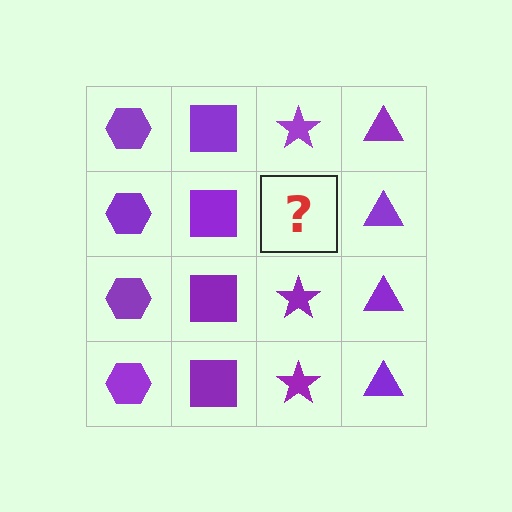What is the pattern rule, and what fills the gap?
The rule is that each column has a consistent shape. The gap should be filled with a purple star.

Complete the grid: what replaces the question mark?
The question mark should be replaced with a purple star.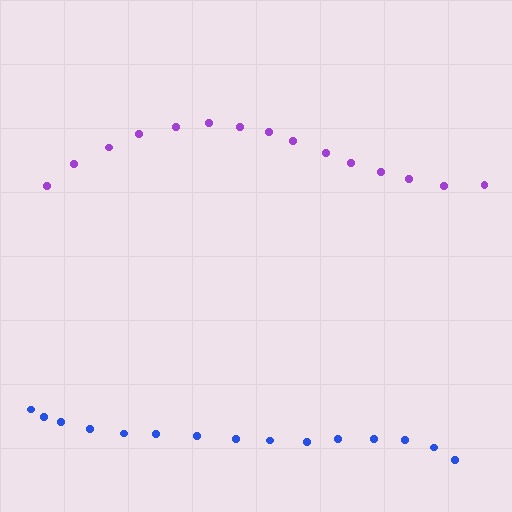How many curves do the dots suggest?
There are 2 distinct paths.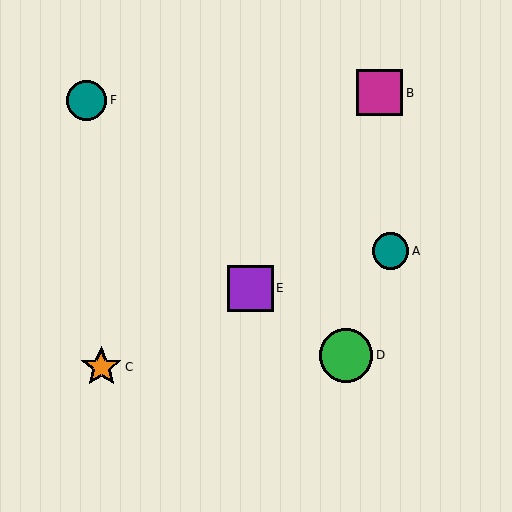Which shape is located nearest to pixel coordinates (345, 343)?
The green circle (labeled D) at (346, 356) is nearest to that location.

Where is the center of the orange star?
The center of the orange star is at (101, 367).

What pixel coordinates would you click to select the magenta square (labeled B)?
Click at (380, 93) to select the magenta square B.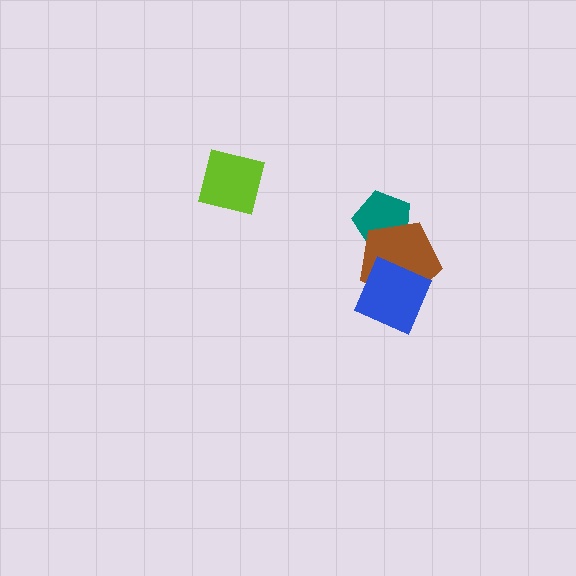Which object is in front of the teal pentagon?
The brown pentagon is in front of the teal pentagon.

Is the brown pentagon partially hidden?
Yes, it is partially covered by another shape.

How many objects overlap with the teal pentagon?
1 object overlaps with the teal pentagon.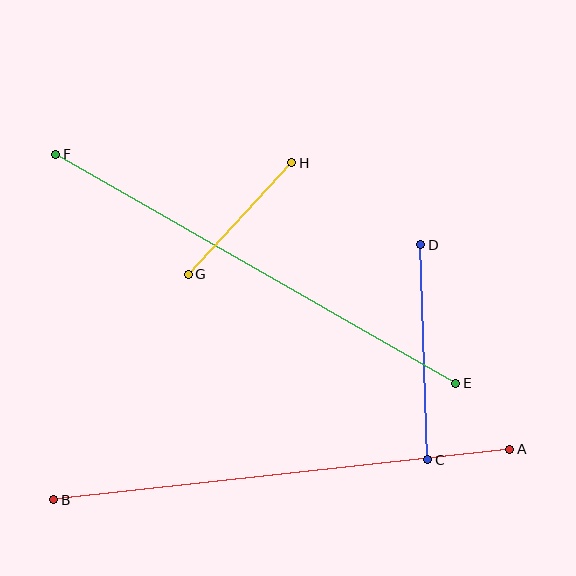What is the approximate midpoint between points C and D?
The midpoint is at approximately (424, 352) pixels.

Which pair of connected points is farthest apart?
Points E and F are farthest apart.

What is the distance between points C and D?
The distance is approximately 215 pixels.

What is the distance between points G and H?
The distance is approximately 152 pixels.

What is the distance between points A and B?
The distance is approximately 459 pixels.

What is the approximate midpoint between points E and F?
The midpoint is at approximately (256, 269) pixels.